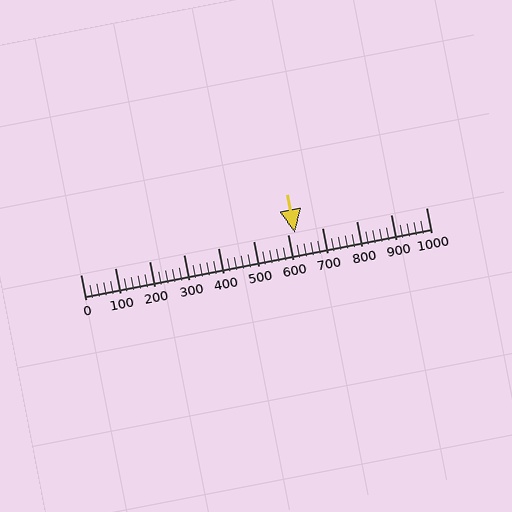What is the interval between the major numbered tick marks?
The major tick marks are spaced 100 units apart.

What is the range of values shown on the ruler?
The ruler shows values from 0 to 1000.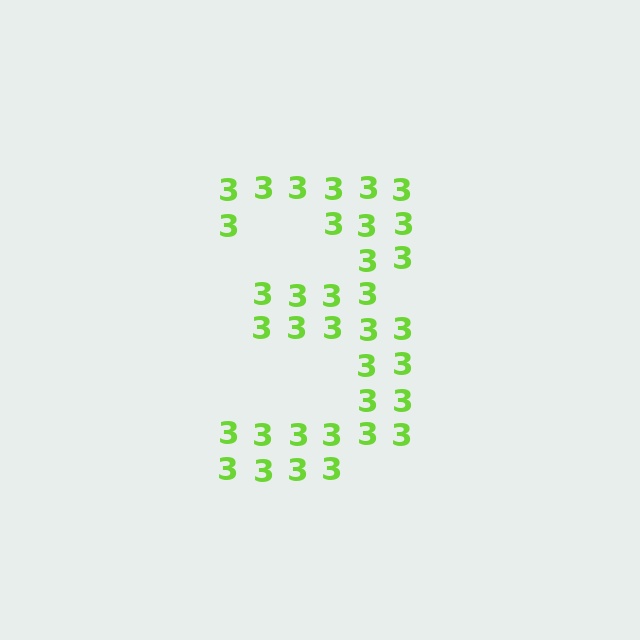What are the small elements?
The small elements are digit 3's.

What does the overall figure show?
The overall figure shows the digit 3.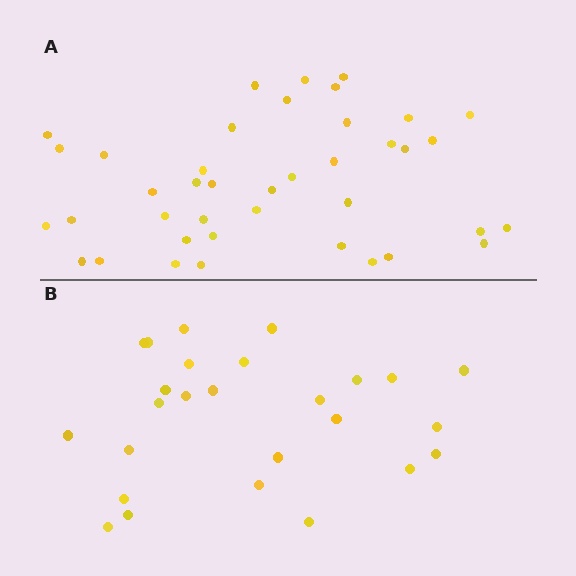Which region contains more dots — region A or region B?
Region A (the top region) has more dots.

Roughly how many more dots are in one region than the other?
Region A has approximately 15 more dots than region B.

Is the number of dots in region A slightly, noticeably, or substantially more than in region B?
Region A has substantially more. The ratio is roughly 1.5 to 1.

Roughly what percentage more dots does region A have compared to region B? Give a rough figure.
About 55% more.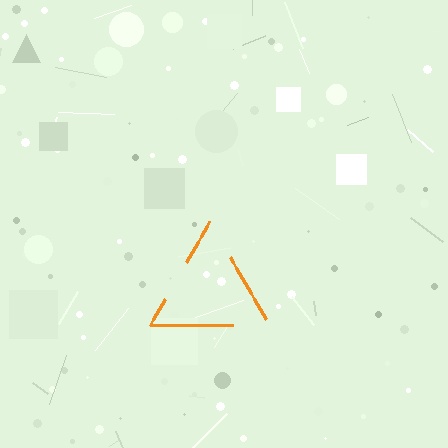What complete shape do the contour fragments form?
The contour fragments form a triangle.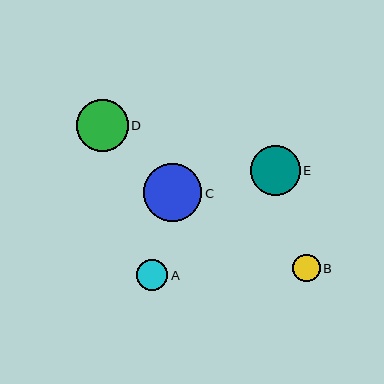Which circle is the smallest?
Circle B is the smallest with a size of approximately 27 pixels.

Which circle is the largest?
Circle C is the largest with a size of approximately 58 pixels.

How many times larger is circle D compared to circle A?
Circle D is approximately 1.7 times the size of circle A.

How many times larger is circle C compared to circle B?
Circle C is approximately 2.1 times the size of circle B.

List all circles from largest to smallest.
From largest to smallest: C, D, E, A, B.